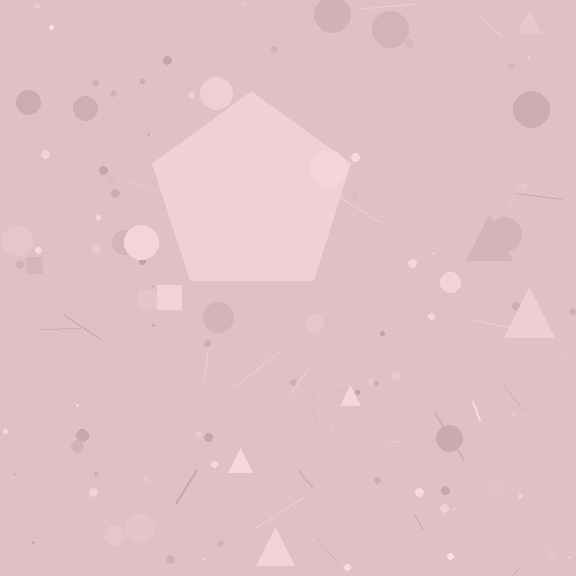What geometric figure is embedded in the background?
A pentagon is embedded in the background.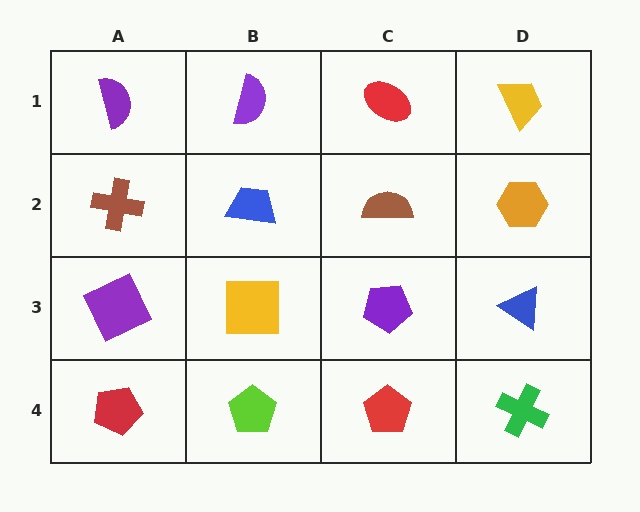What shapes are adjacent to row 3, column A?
A brown cross (row 2, column A), a red pentagon (row 4, column A), a yellow square (row 3, column B).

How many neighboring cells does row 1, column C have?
3.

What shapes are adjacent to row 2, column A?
A purple semicircle (row 1, column A), a purple square (row 3, column A), a blue trapezoid (row 2, column B).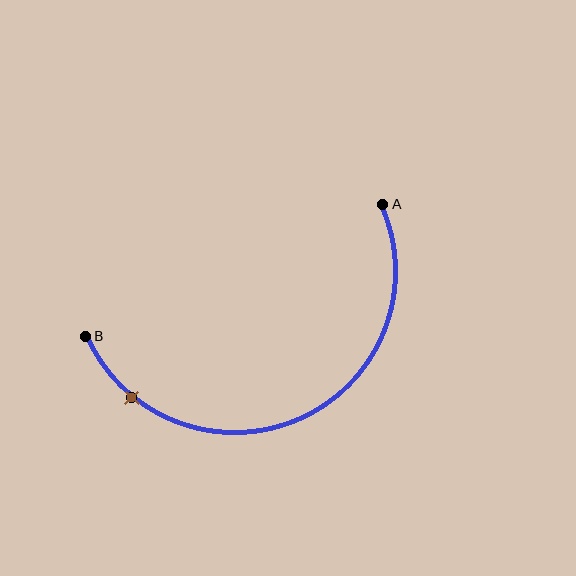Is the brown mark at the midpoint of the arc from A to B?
No. The brown mark lies on the arc but is closer to endpoint B. The arc midpoint would be at the point on the curve equidistant along the arc from both A and B.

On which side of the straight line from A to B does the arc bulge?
The arc bulges below the straight line connecting A and B.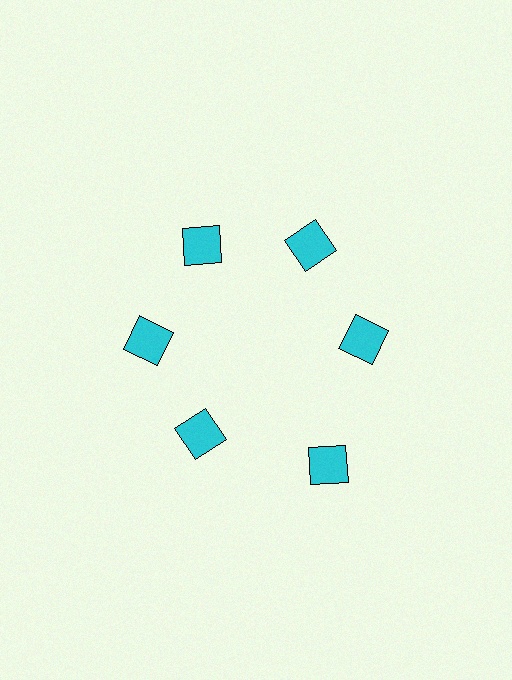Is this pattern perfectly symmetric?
No. The 6 cyan squares are arranged in a ring, but one element near the 5 o'clock position is pushed outward from the center, breaking the 6-fold rotational symmetry.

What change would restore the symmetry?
The symmetry would be restored by moving it inward, back onto the ring so that all 6 squares sit at equal angles and equal distance from the center.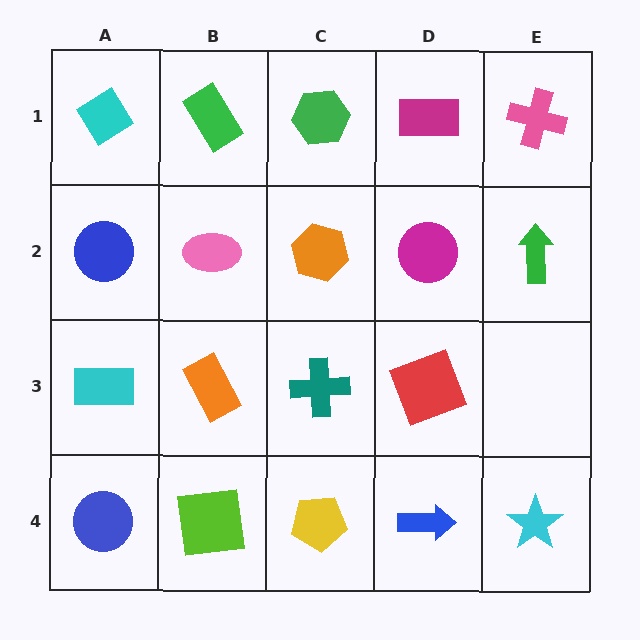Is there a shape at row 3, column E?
No, that cell is empty.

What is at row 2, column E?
A green arrow.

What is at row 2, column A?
A blue circle.